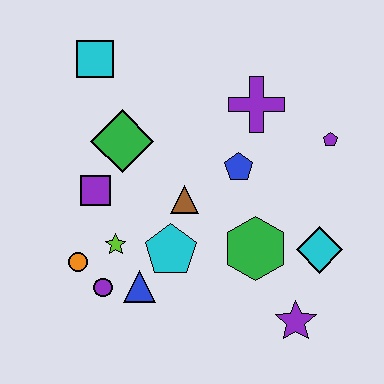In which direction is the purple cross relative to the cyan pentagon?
The purple cross is above the cyan pentagon.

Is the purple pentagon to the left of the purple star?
No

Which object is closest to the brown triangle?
The cyan pentagon is closest to the brown triangle.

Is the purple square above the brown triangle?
Yes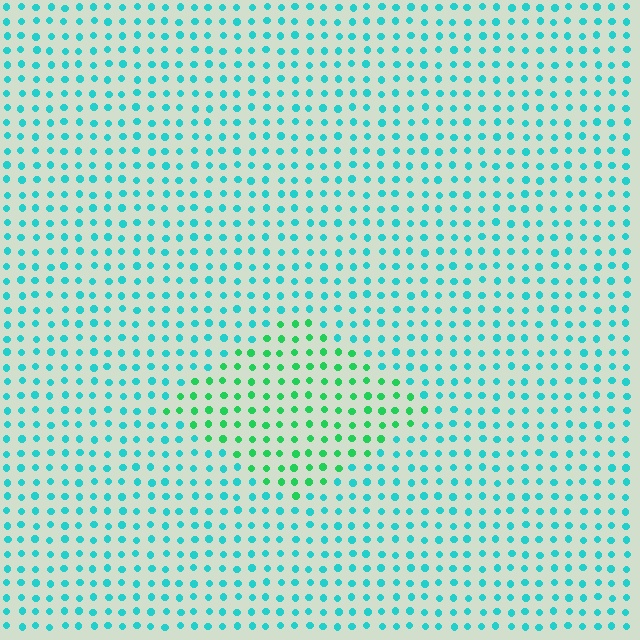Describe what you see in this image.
The image is filled with small cyan elements in a uniform arrangement. A diamond-shaped region is visible where the elements are tinted to a slightly different hue, forming a subtle color boundary.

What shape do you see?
I see a diamond.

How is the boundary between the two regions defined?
The boundary is defined purely by a slight shift in hue (about 40 degrees). Spacing, size, and orientation are identical on both sides.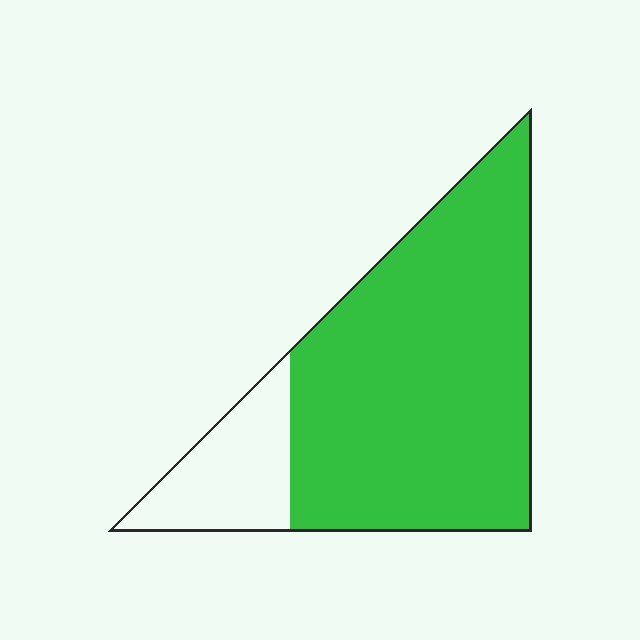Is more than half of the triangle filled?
Yes.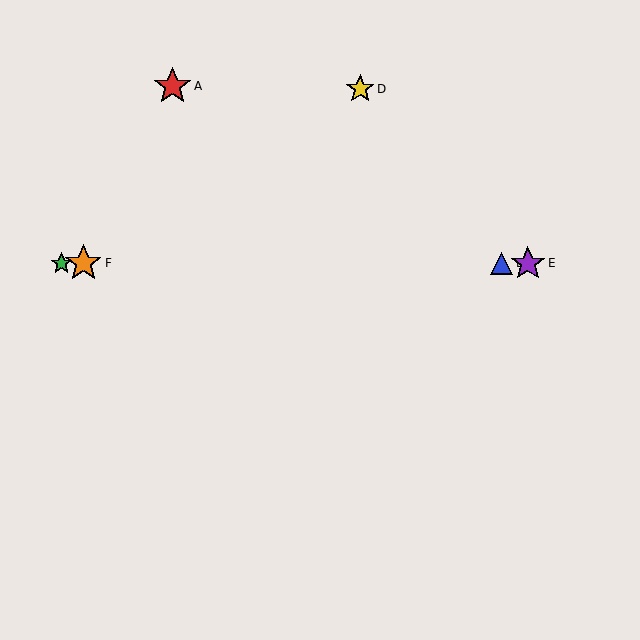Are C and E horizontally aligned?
Yes, both are at y≈263.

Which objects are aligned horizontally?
Objects B, C, E, F are aligned horizontally.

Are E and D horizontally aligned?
No, E is at y≈263 and D is at y≈89.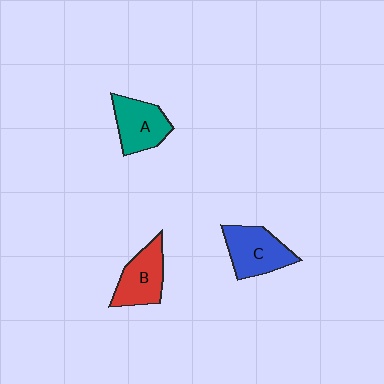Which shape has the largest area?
Shape C (blue).